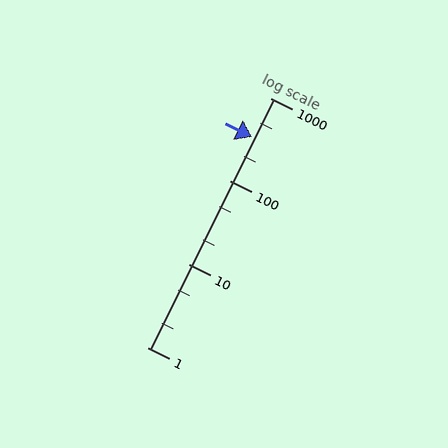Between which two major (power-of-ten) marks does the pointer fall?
The pointer is between 100 and 1000.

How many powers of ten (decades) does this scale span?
The scale spans 3 decades, from 1 to 1000.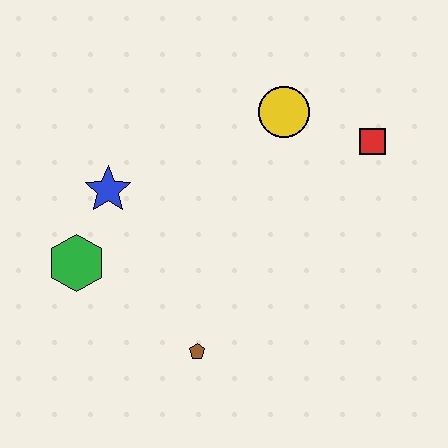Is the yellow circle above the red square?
Yes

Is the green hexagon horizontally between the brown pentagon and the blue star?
No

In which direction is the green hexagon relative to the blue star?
The green hexagon is below the blue star.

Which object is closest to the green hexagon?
The blue star is closest to the green hexagon.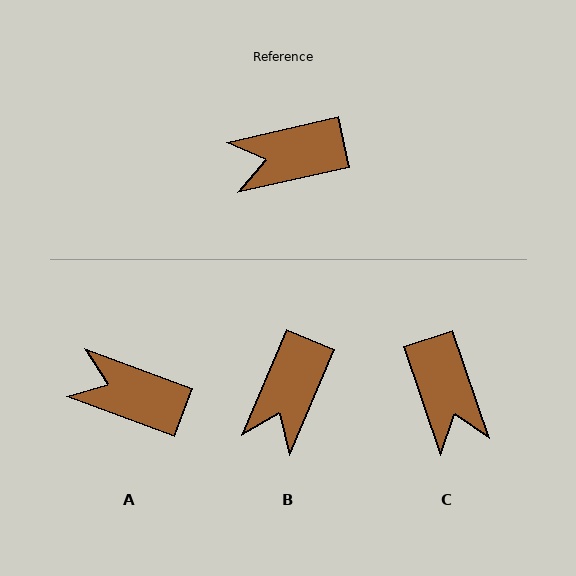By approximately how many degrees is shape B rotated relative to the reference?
Approximately 55 degrees counter-clockwise.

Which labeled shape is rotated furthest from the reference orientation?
C, about 96 degrees away.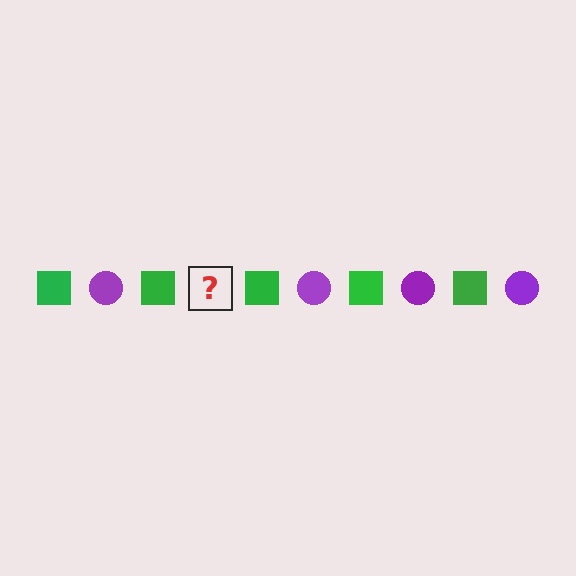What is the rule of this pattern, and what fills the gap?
The rule is that the pattern alternates between green square and purple circle. The gap should be filled with a purple circle.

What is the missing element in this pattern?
The missing element is a purple circle.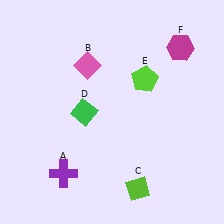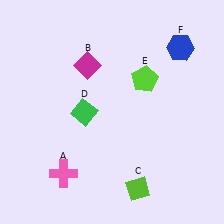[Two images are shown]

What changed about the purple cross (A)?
In Image 1, A is purple. In Image 2, it changed to pink.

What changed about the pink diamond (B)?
In Image 1, B is pink. In Image 2, it changed to magenta.